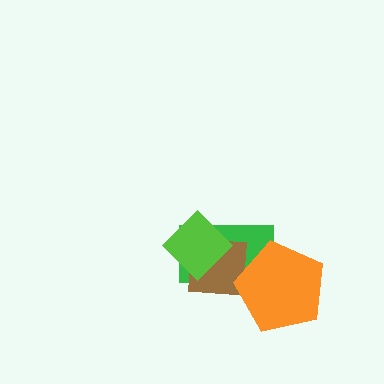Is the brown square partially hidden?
Yes, it is partially covered by another shape.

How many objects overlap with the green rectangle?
3 objects overlap with the green rectangle.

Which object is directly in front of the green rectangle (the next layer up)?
The brown square is directly in front of the green rectangle.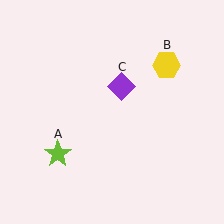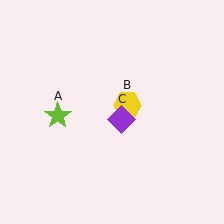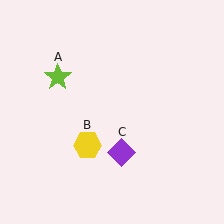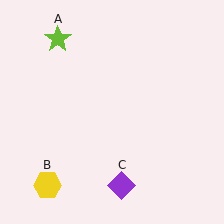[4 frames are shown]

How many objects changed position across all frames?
3 objects changed position: lime star (object A), yellow hexagon (object B), purple diamond (object C).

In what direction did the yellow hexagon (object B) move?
The yellow hexagon (object B) moved down and to the left.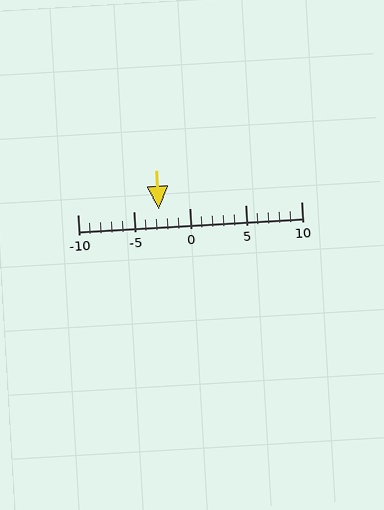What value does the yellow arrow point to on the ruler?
The yellow arrow points to approximately -3.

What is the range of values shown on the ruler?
The ruler shows values from -10 to 10.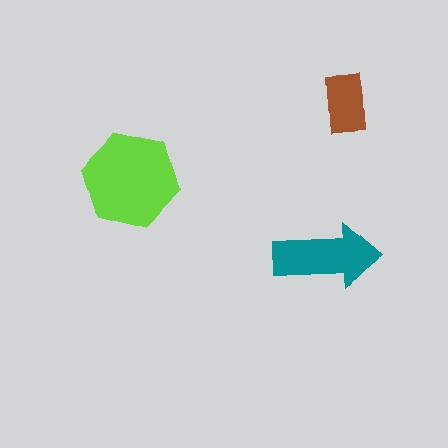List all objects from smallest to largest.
The brown rectangle, the teal arrow, the lime hexagon.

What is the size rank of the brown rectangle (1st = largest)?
3rd.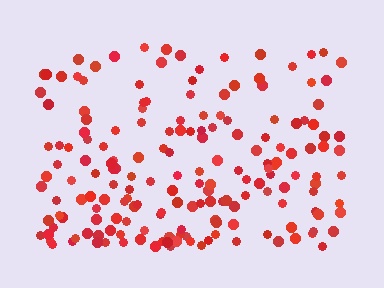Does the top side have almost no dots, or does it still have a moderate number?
Still a moderate number, just noticeably fewer than the bottom.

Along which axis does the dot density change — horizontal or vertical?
Vertical.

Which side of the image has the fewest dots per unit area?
The top.